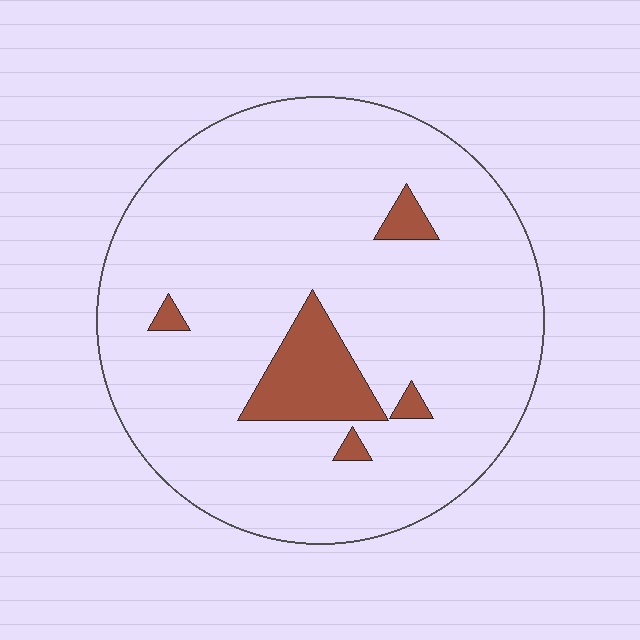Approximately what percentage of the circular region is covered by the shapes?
Approximately 10%.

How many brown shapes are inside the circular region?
5.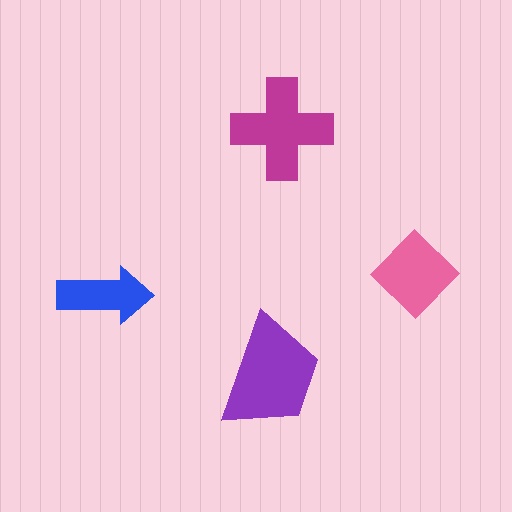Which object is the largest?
The purple trapezoid.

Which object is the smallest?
The blue arrow.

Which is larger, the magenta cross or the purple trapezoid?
The purple trapezoid.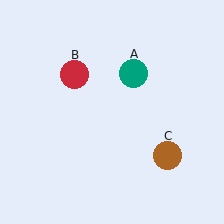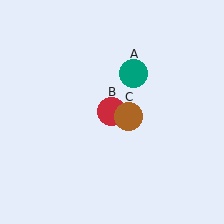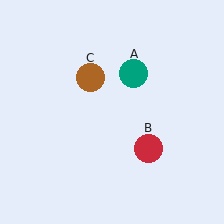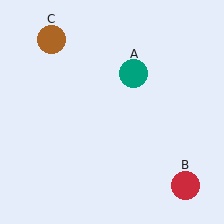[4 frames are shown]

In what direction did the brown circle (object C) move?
The brown circle (object C) moved up and to the left.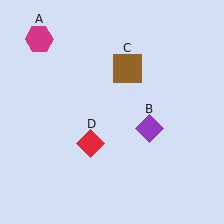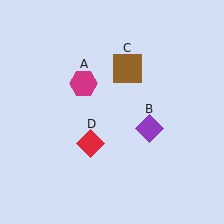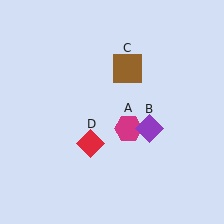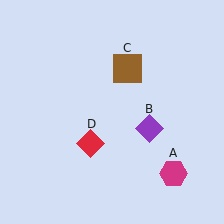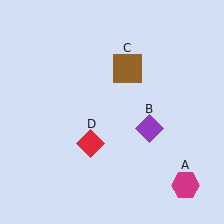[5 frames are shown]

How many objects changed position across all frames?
1 object changed position: magenta hexagon (object A).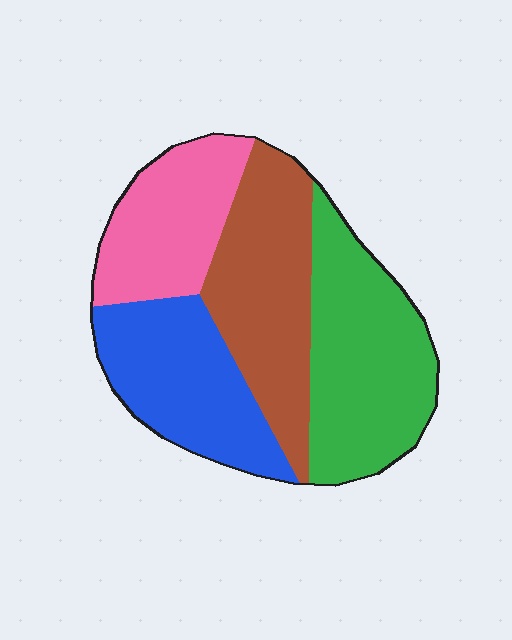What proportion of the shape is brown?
Brown covers 27% of the shape.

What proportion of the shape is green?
Green takes up between a quarter and a half of the shape.